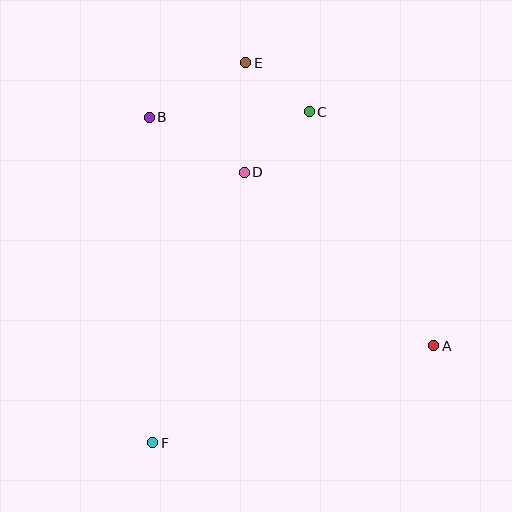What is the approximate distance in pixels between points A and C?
The distance between A and C is approximately 265 pixels.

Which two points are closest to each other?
Points C and E are closest to each other.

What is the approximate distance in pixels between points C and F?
The distance between C and F is approximately 366 pixels.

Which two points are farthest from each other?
Points E and F are farthest from each other.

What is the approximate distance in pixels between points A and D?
The distance between A and D is approximately 257 pixels.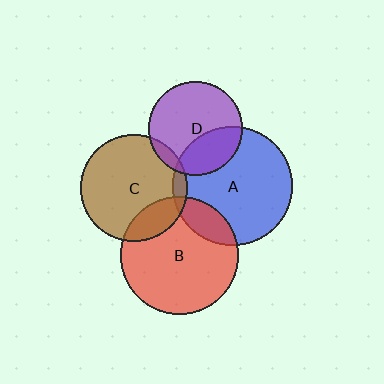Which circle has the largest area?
Circle A (blue).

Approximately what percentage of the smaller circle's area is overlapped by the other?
Approximately 15%.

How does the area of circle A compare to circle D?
Approximately 1.6 times.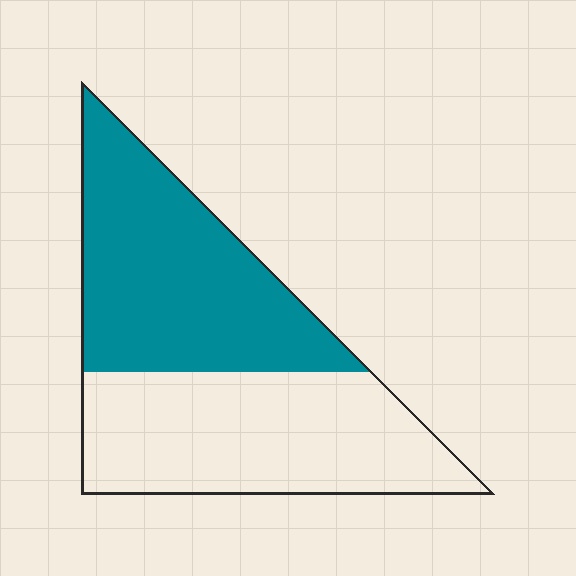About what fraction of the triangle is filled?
About one half (1/2).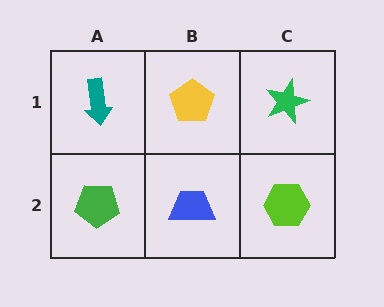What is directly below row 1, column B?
A blue trapezoid.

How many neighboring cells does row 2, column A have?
2.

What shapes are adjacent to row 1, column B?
A blue trapezoid (row 2, column B), a teal arrow (row 1, column A), a green star (row 1, column C).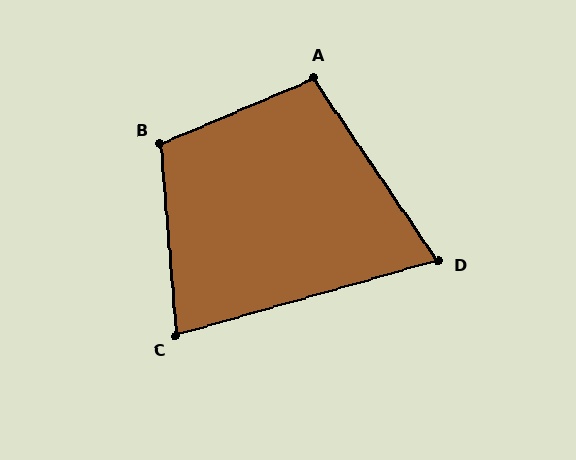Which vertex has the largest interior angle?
B, at approximately 109 degrees.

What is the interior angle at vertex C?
Approximately 79 degrees (acute).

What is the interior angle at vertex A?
Approximately 101 degrees (obtuse).